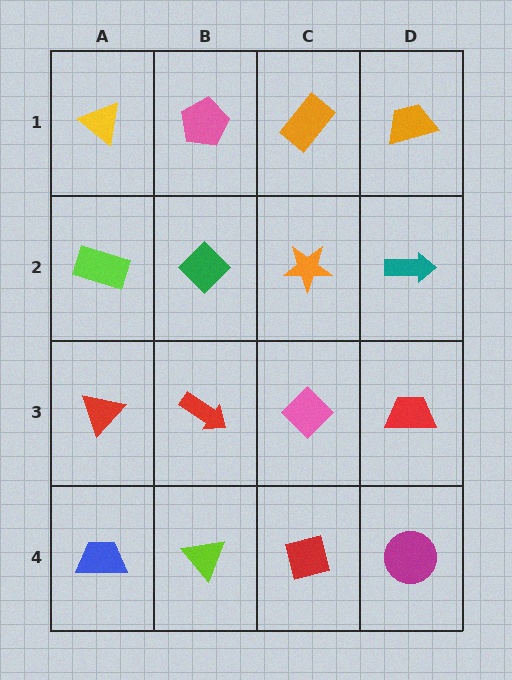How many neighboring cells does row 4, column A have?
2.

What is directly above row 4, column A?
A red triangle.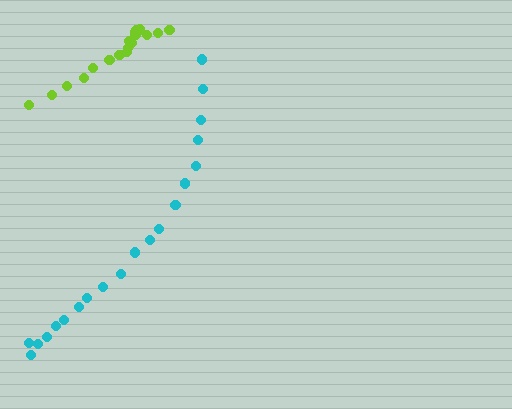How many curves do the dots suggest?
There are 2 distinct paths.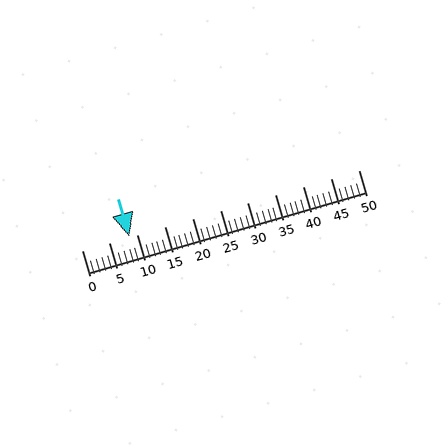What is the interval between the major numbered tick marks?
The major tick marks are spaced 5 units apart.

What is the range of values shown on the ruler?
The ruler shows values from 0 to 50.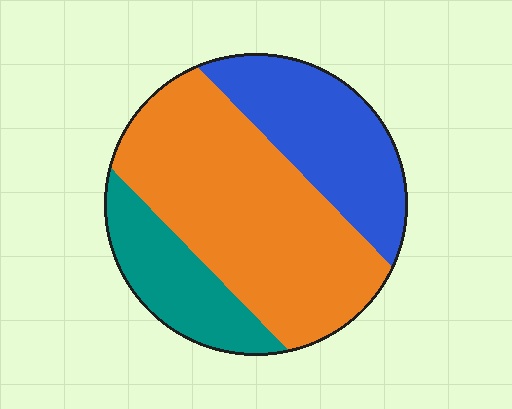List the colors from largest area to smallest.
From largest to smallest: orange, blue, teal.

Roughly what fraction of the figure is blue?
Blue takes up about one quarter (1/4) of the figure.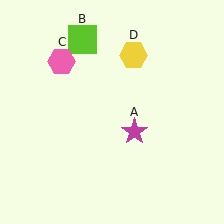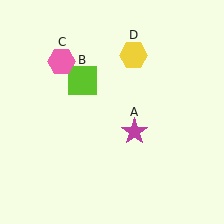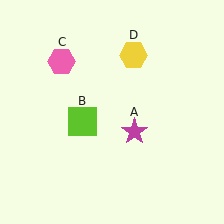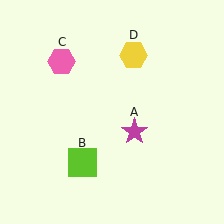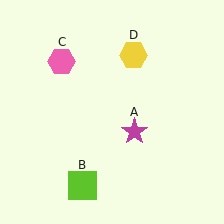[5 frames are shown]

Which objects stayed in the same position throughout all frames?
Magenta star (object A) and pink hexagon (object C) and yellow hexagon (object D) remained stationary.